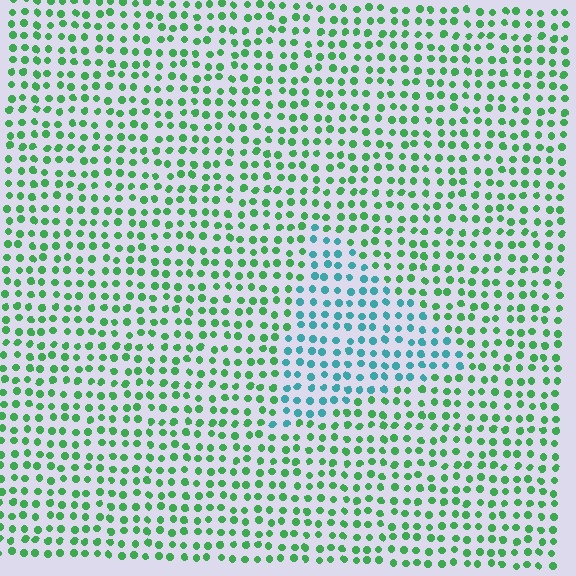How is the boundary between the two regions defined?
The boundary is defined purely by a slight shift in hue (about 52 degrees). Spacing, size, and orientation are identical on both sides.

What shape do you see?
I see a triangle.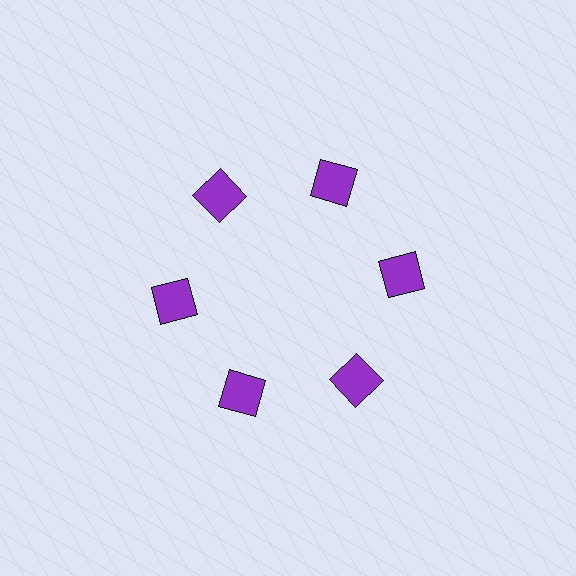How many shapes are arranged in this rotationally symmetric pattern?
There are 6 shapes, arranged in 6 groups of 1.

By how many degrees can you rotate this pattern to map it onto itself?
The pattern maps onto itself every 60 degrees of rotation.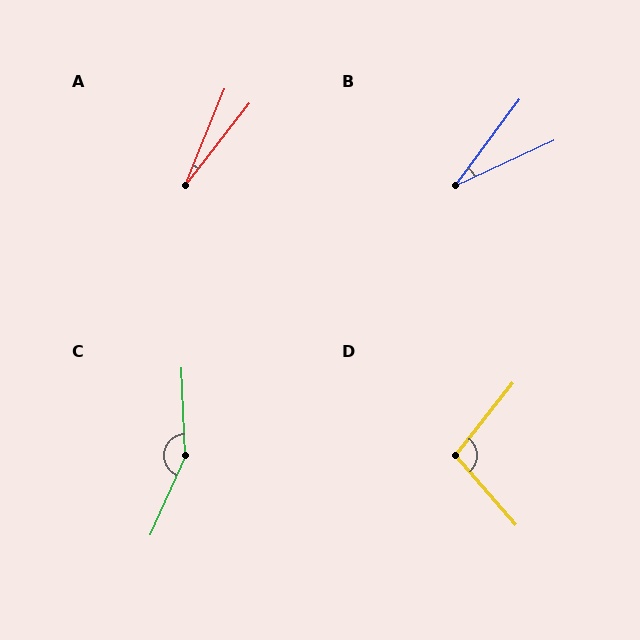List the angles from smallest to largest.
A (16°), B (28°), D (100°), C (154°).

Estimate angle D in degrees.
Approximately 100 degrees.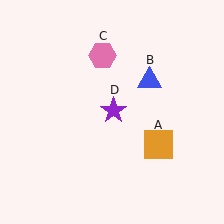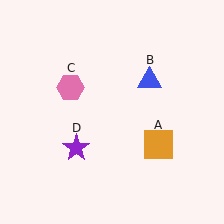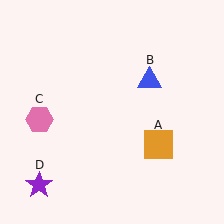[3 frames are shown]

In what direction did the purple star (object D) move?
The purple star (object D) moved down and to the left.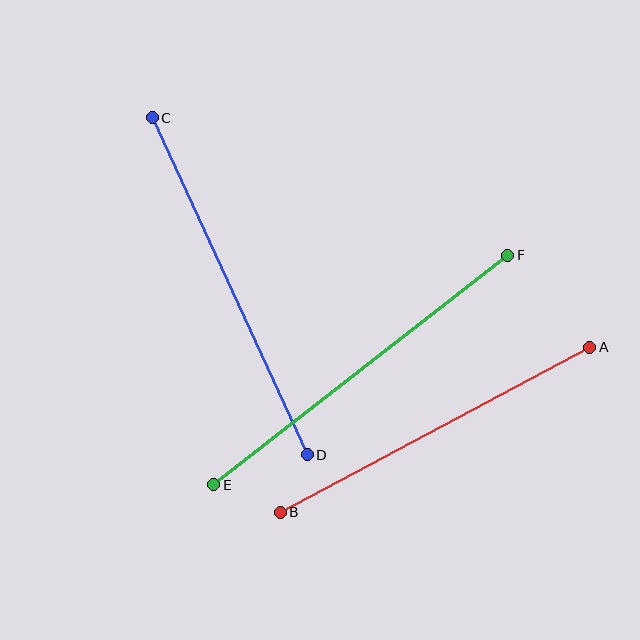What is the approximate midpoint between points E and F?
The midpoint is at approximately (361, 370) pixels.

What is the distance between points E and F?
The distance is approximately 373 pixels.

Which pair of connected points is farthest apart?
Points E and F are farthest apart.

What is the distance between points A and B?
The distance is approximately 351 pixels.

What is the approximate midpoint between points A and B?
The midpoint is at approximately (435, 430) pixels.